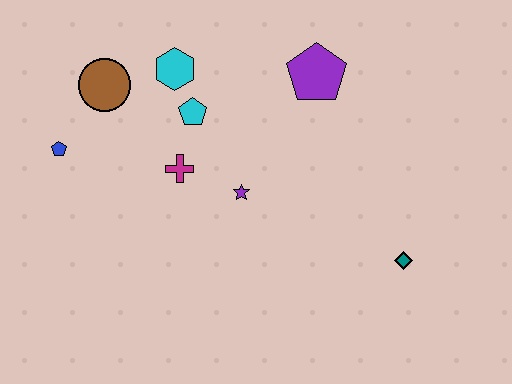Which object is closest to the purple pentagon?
The cyan pentagon is closest to the purple pentagon.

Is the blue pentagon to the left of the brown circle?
Yes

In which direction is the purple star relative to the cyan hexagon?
The purple star is below the cyan hexagon.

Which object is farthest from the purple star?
The blue pentagon is farthest from the purple star.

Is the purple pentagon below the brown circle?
No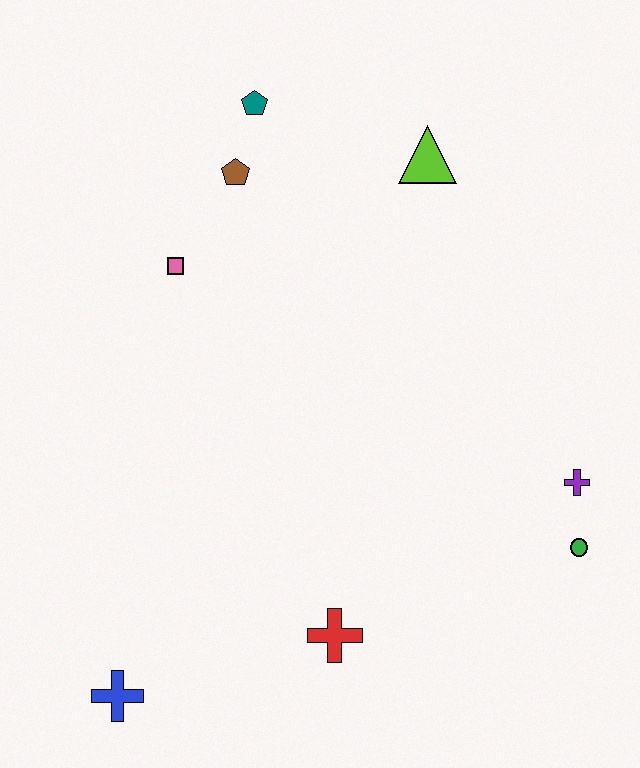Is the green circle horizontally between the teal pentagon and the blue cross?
No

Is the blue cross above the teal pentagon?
No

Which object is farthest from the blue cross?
The lime triangle is farthest from the blue cross.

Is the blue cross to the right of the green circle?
No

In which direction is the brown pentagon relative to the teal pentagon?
The brown pentagon is below the teal pentagon.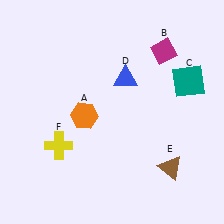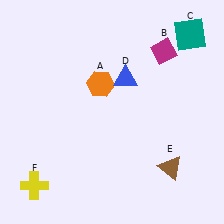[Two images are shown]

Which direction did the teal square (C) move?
The teal square (C) moved up.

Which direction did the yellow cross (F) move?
The yellow cross (F) moved down.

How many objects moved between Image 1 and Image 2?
3 objects moved between the two images.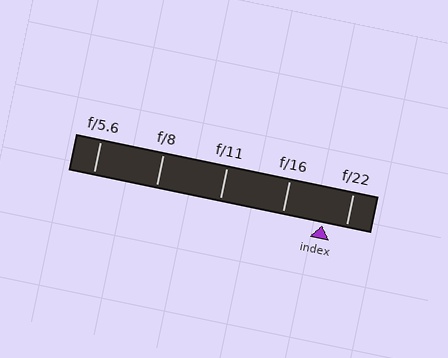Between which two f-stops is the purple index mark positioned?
The index mark is between f/16 and f/22.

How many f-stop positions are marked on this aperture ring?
There are 5 f-stop positions marked.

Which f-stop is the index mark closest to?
The index mark is closest to f/22.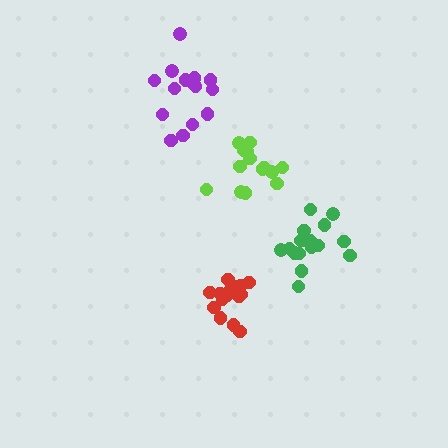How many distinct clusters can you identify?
There are 4 distinct clusters.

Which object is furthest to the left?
The purple cluster is leftmost.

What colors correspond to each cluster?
The clusters are colored: lime, red, green, purple.